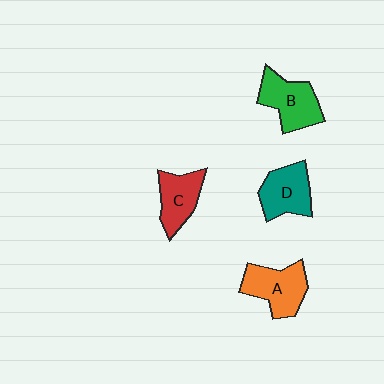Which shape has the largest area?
Shape A (orange).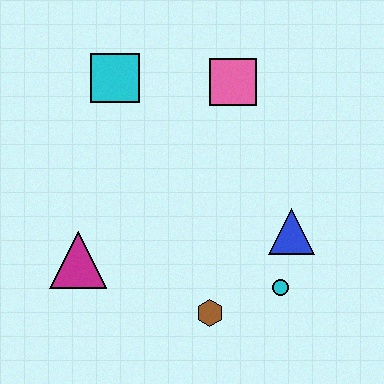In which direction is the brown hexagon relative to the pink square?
The brown hexagon is below the pink square.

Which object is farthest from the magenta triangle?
The pink square is farthest from the magenta triangle.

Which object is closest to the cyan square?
The pink square is closest to the cyan square.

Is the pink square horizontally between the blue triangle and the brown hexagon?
Yes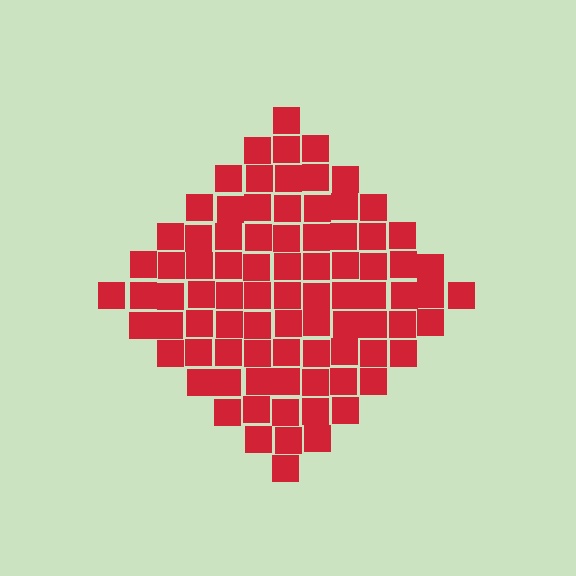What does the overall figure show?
The overall figure shows a diamond.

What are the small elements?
The small elements are squares.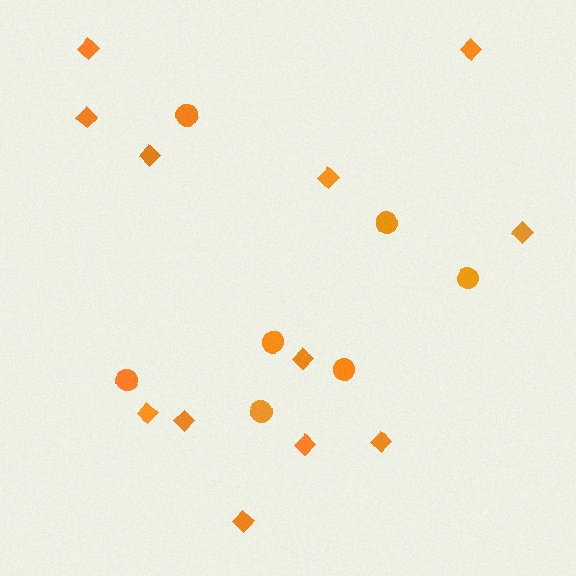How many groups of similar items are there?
There are 2 groups: one group of diamonds (12) and one group of circles (7).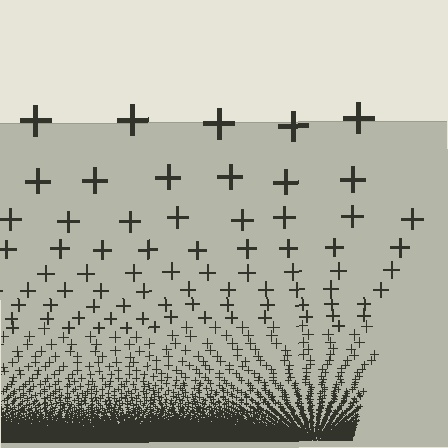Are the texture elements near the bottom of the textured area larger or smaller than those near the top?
Smaller. The gradient is inverted — elements near the bottom are smaller and denser.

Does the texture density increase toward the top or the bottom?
Density increases toward the bottom.